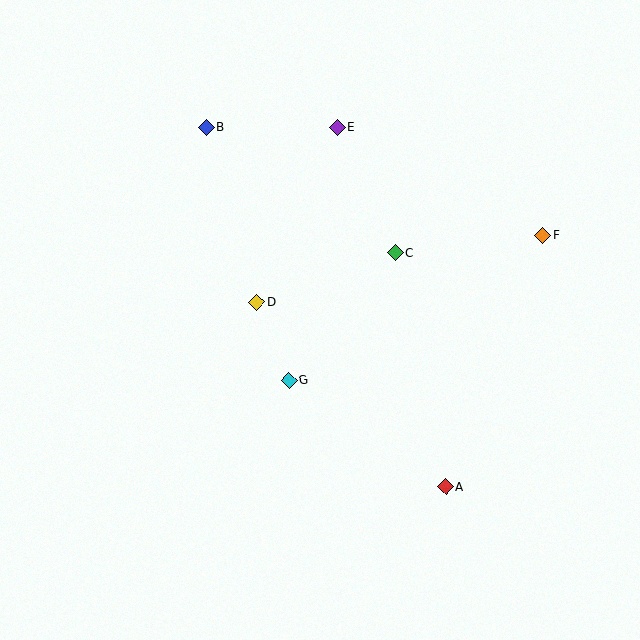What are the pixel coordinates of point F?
Point F is at (543, 235).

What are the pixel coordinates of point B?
Point B is at (207, 127).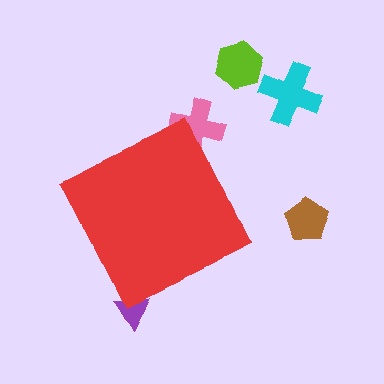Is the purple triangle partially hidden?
Yes, the purple triangle is partially hidden behind the red diamond.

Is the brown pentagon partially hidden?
No, the brown pentagon is fully visible.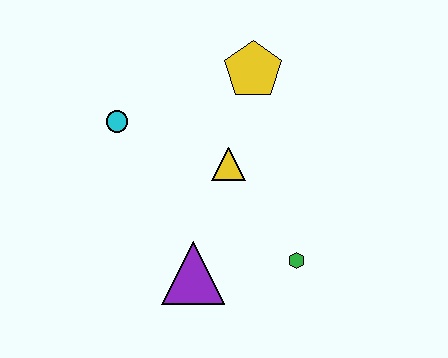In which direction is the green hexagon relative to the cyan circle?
The green hexagon is to the right of the cyan circle.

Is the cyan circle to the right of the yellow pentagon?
No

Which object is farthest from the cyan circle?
The green hexagon is farthest from the cyan circle.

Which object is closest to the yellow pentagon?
The yellow triangle is closest to the yellow pentagon.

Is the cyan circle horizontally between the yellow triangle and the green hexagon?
No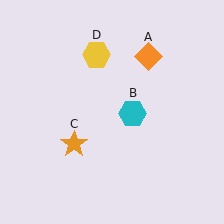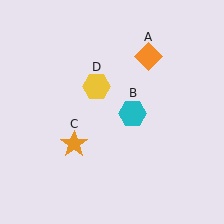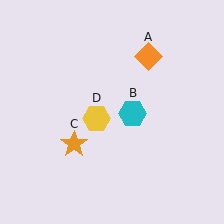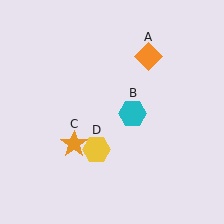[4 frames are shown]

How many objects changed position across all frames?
1 object changed position: yellow hexagon (object D).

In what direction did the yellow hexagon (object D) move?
The yellow hexagon (object D) moved down.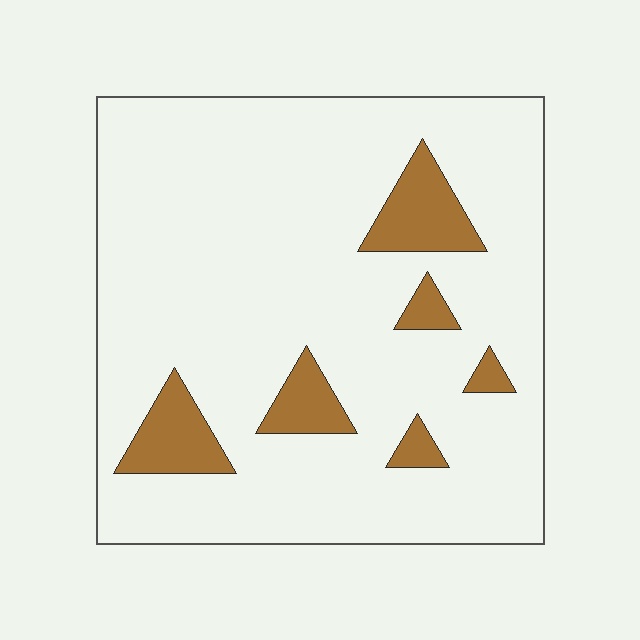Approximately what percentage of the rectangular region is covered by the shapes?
Approximately 10%.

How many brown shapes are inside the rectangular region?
6.